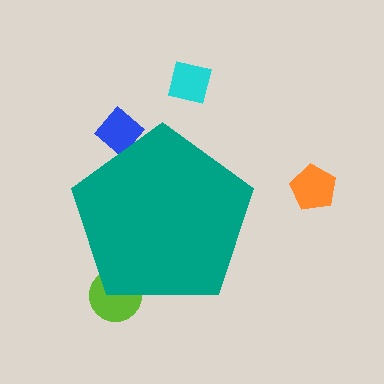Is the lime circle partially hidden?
Yes, the lime circle is partially hidden behind the teal pentagon.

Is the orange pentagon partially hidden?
No, the orange pentagon is fully visible.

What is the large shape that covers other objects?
A teal pentagon.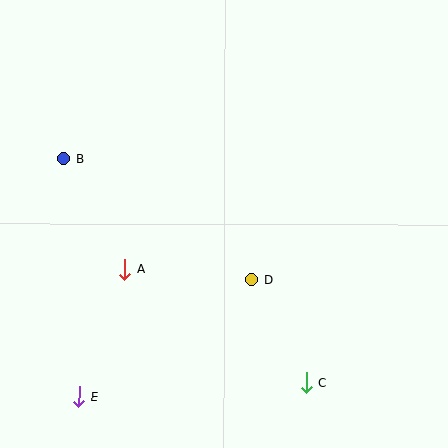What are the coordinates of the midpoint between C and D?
The midpoint between C and D is at (279, 331).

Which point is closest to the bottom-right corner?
Point C is closest to the bottom-right corner.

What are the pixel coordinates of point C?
Point C is at (306, 383).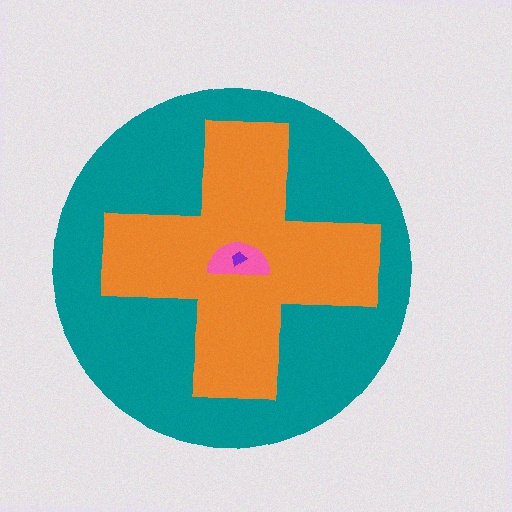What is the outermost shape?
The teal circle.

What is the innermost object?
The purple trapezoid.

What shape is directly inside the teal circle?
The orange cross.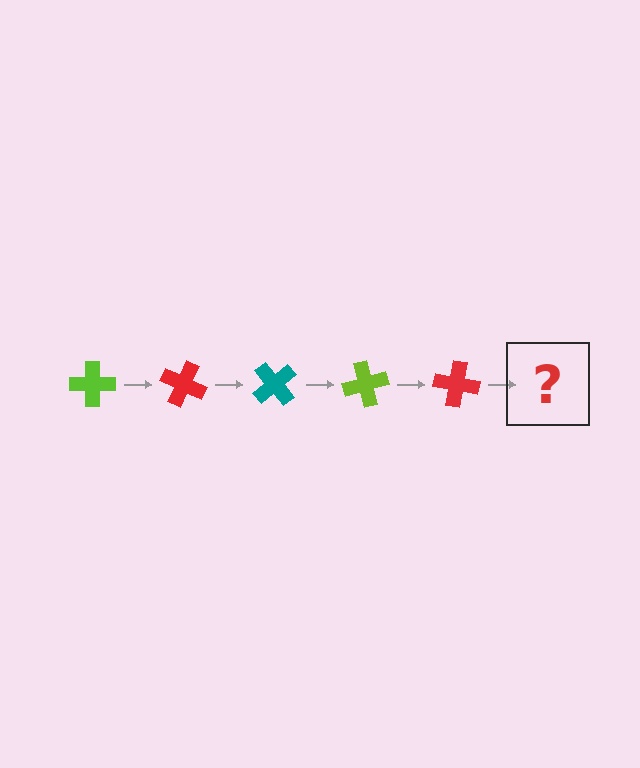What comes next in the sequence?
The next element should be a teal cross, rotated 125 degrees from the start.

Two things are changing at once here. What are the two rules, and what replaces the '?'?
The two rules are that it rotates 25 degrees each step and the color cycles through lime, red, and teal. The '?' should be a teal cross, rotated 125 degrees from the start.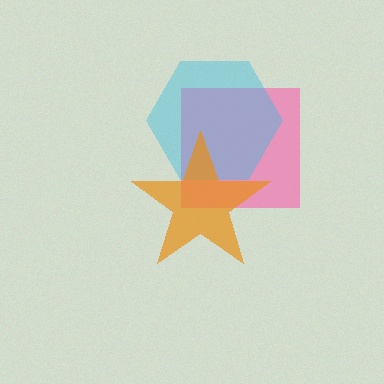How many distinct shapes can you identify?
There are 3 distinct shapes: a pink square, a cyan hexagon, an orange star.